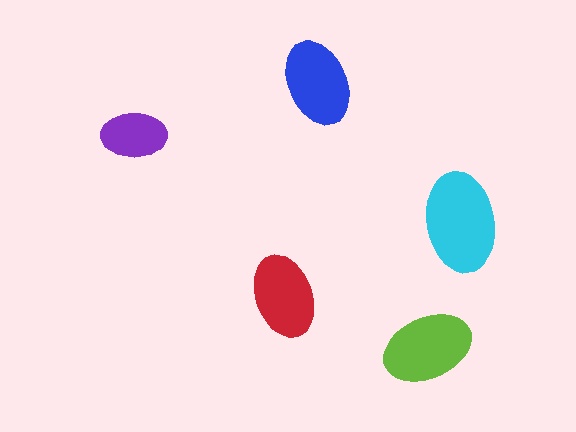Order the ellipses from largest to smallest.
the cyan one, the lime one, the blue one, the red one, the purple one.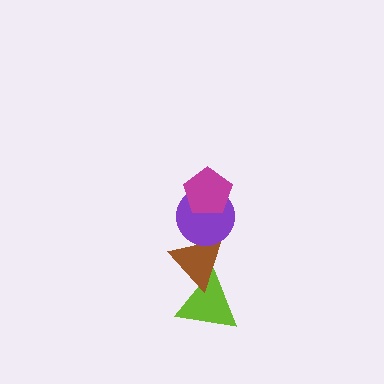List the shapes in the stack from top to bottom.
From top to bottom: the magenta pentagon, the purple circle, the brown triangle, the lime triangle.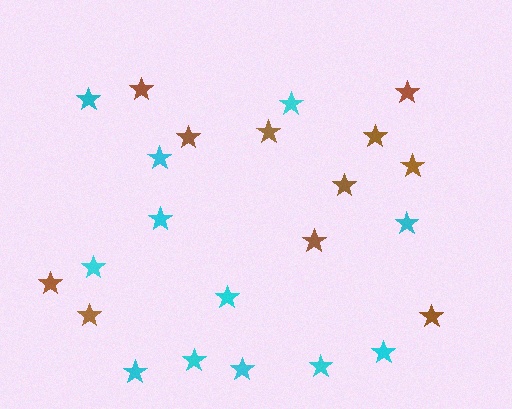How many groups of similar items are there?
There are 2 groups: one group of brown stars (11) and one group of cyan stars (12).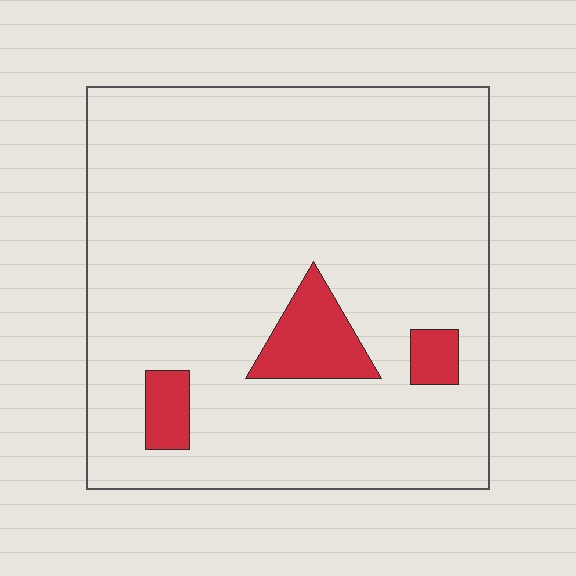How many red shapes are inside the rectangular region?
3.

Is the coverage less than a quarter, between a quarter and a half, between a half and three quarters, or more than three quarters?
Less than a quarter.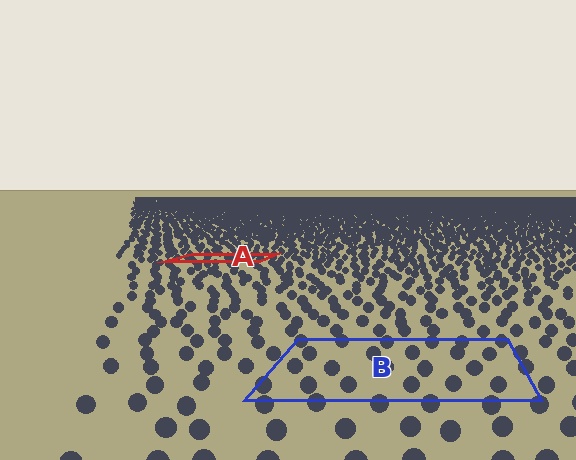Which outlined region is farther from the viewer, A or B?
Region A is farther from the viewer — the texture elements inside it appear smaller and more densely packed.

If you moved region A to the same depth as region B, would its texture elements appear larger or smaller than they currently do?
They would appear larger. At a closer depth, the same texture elements are projected at a bigger on-screen size.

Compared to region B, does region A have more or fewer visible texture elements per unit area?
Region A has more texture elements per unit area — they are packed more densely because it is farther away.